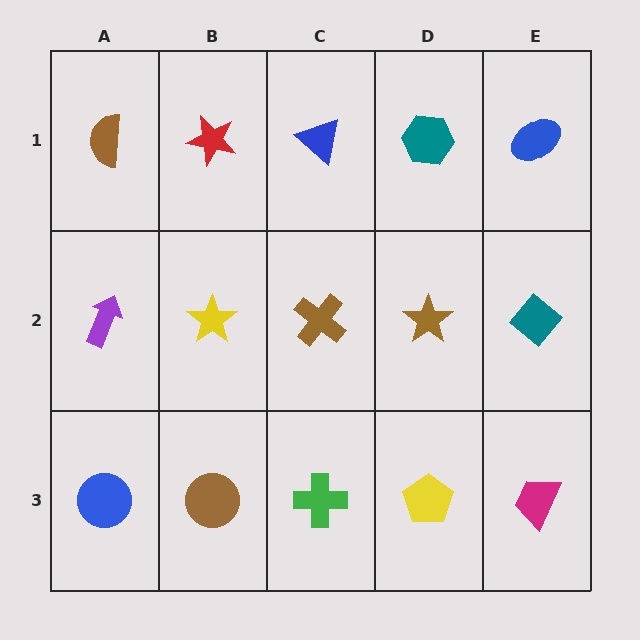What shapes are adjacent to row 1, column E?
A teal diamond (row 2, column E), a teal hexagon (row 1, column D).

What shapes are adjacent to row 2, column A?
A brown semicircle (row 1, column A), a blue circle (row 3, column A), a yellow star (row 2, column B).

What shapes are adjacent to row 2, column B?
A red star (row 1, column B), a brown circle (row 3, column B), a purple arrow (row 2, column A), a brown cross (row 2, column C).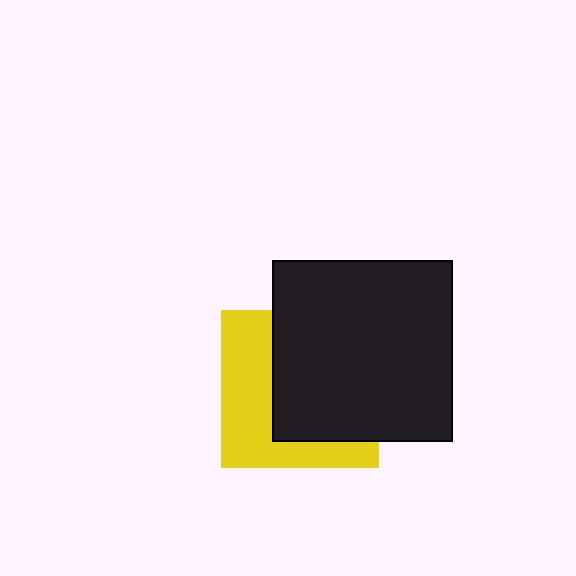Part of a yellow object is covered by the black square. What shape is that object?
It is a square.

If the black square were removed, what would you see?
You would see the complete yellow square.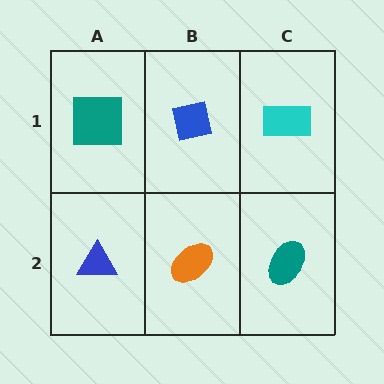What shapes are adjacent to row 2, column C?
A cyan rectangle (row 1, column C), an orange ellipse (row 2, column B).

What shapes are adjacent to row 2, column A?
A teal square (row 1, column A), an orange ellipse (row 2, column B).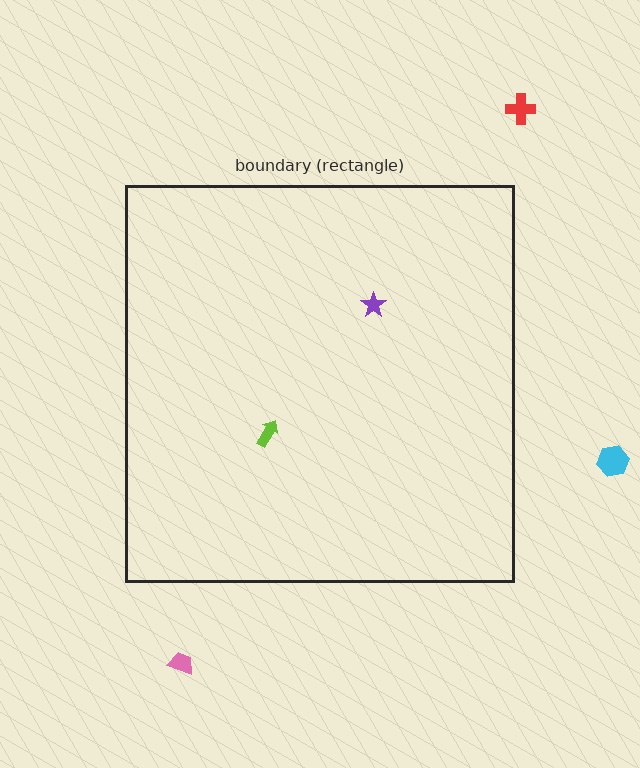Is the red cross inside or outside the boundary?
Outside.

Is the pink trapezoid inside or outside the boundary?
Outside.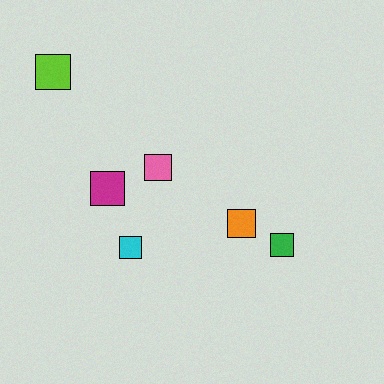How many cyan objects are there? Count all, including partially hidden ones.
There is 1 cyan object.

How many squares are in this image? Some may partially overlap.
There are 6 squares.